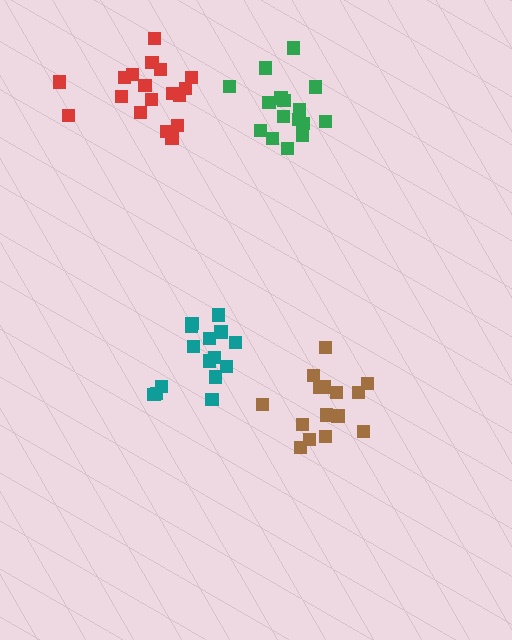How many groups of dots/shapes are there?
There are 4 groups.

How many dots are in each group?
Group 1: 15 dots, Group 2: 18 dots, Group 3: 15 dots, Group 4: 16 dots (64 total).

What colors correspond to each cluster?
The clusters are colored: teal, red, brown, green.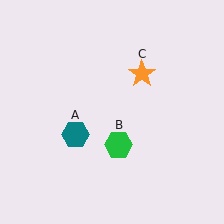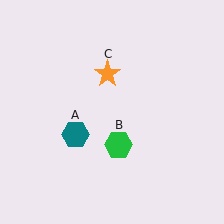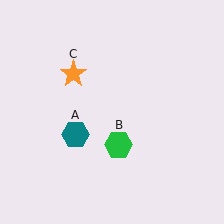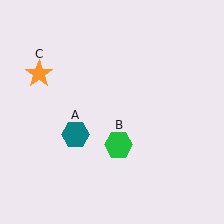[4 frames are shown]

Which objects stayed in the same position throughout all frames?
Teal hexagon (object A) and green hexagon (object B) remained stationary.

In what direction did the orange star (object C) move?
The orange star (object C) moved left.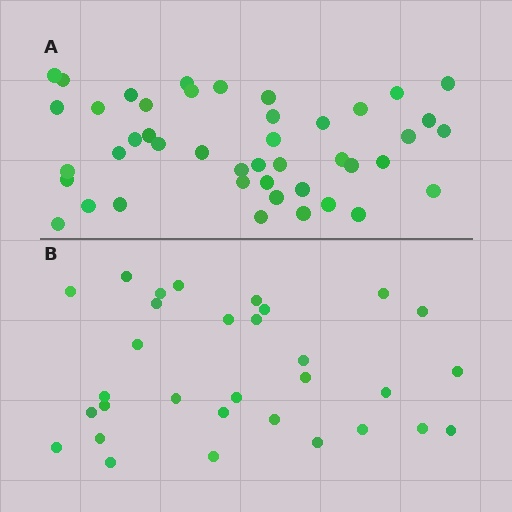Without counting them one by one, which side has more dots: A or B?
Region A (the top region) has more dots.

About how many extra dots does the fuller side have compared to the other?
Region A has approximately 15 more dots than region B.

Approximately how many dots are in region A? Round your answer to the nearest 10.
About 40 dots. (The exact count is 44, which rounds to 40.)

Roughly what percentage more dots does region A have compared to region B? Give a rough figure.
About 40% more.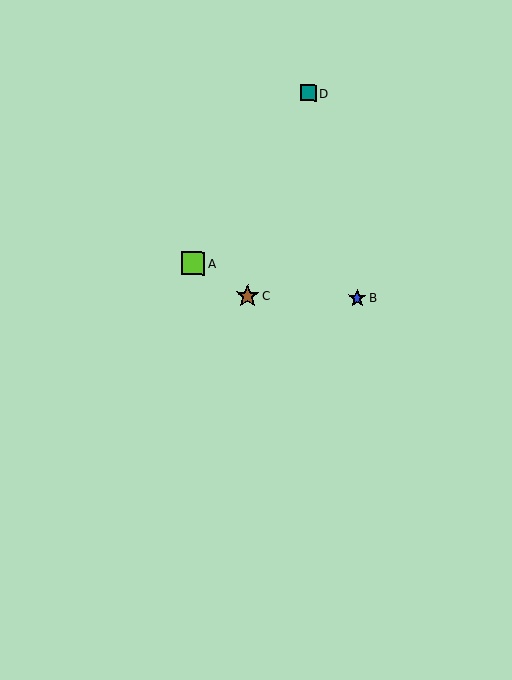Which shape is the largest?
The lime square (labeled A) is the largest.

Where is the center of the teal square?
The center of the teal square is at (308, 93).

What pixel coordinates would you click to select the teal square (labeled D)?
Click at (308, 93) to select the teal square D.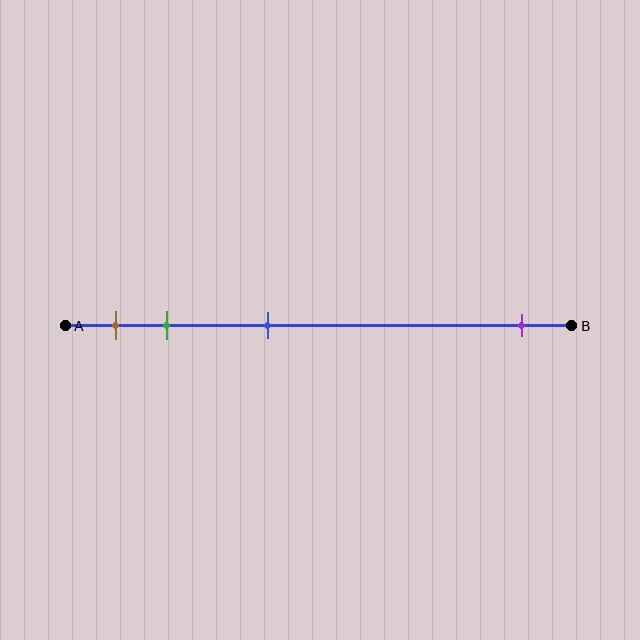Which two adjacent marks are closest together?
The brown and green marks are the closest adjacent pair.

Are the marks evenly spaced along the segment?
No, the marks are not evenly spaced.